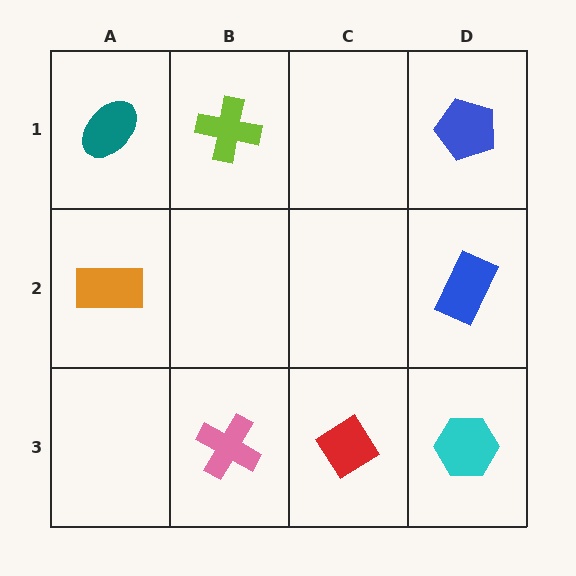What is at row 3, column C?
A red diamond.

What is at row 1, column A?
A teal ellipse.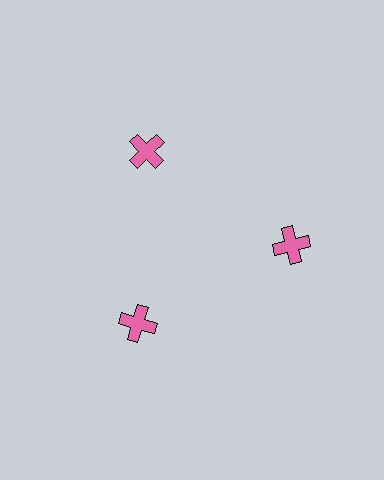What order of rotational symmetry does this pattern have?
This pattern has 3-fold rotational symmetry.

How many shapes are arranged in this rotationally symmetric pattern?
There are 3 shapes, arranged in 3 groups of 1.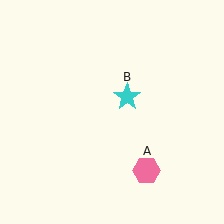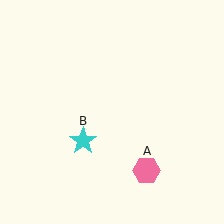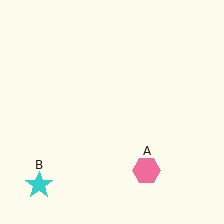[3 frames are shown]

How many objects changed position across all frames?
1 object changed position: cyan star (object B).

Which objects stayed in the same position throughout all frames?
Pink hexagon (object A) remained stationary.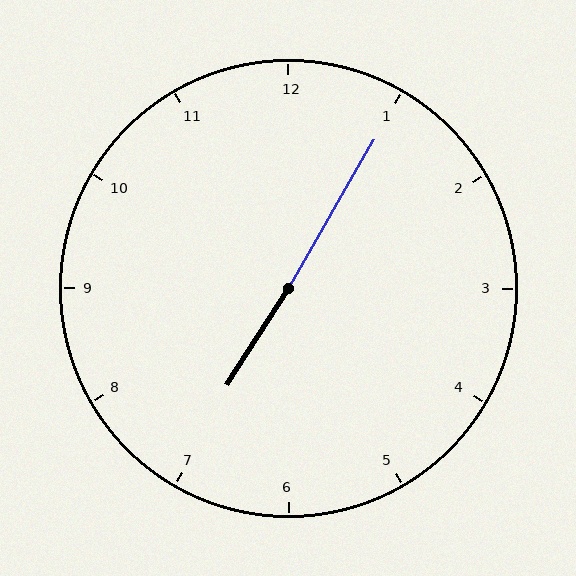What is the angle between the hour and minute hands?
Approximately 178 degrees.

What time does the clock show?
7:05.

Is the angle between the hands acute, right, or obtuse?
It is obtuse.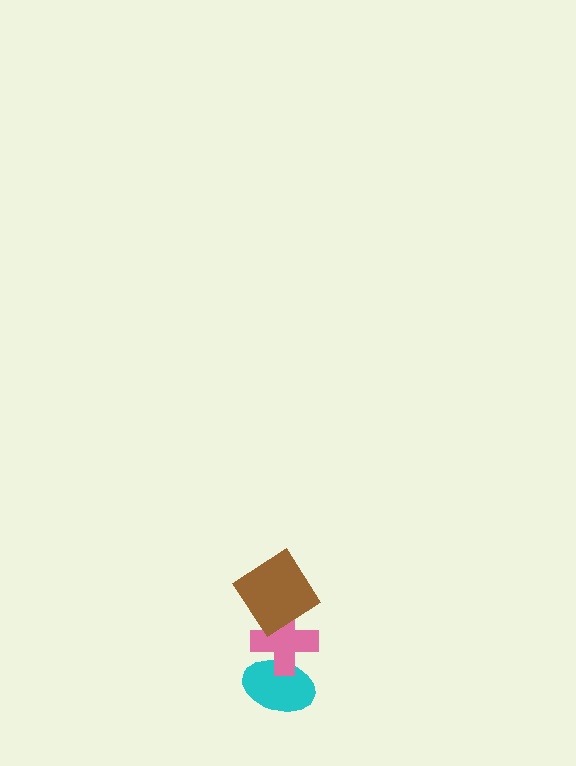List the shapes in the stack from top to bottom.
From top to bottom: the brown diamond, the pink cross, the cyan ellipse.